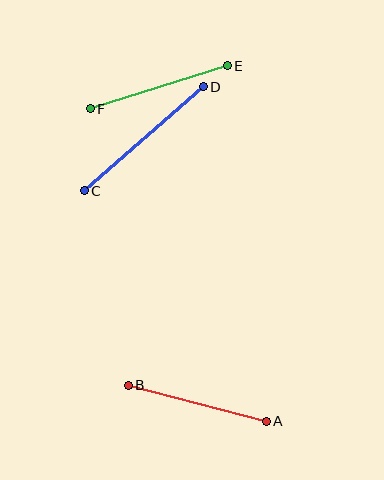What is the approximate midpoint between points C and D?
The midpoint is at approximately (144, 139) pixels.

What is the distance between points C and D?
The distance is approximately 158 pixels.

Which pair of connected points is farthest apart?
Points C and D are farthest apart.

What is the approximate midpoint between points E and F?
The midpoint is at approximately (159, 87) pixels.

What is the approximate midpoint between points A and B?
The midpoint is at approximately (197, 403) pixels.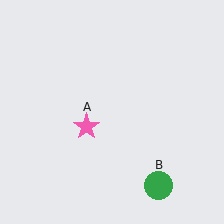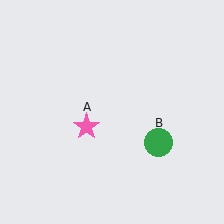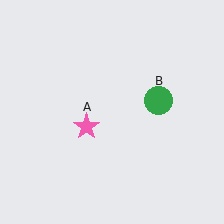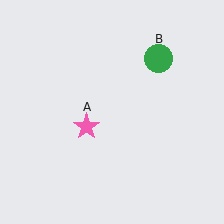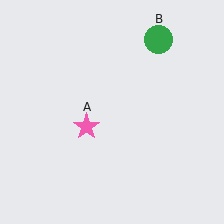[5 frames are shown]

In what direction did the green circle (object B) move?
The green circle (object B) moved up.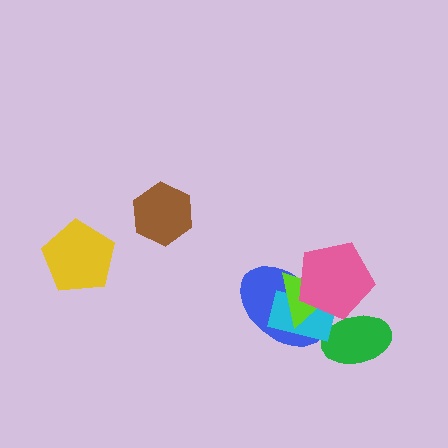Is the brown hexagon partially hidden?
No, no other shape covers it.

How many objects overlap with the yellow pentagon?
0 objects overlap with the yellow pentagon.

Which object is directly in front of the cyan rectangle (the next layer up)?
The lime triangle is directly in front of the cyan rectangle.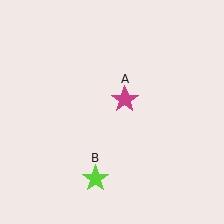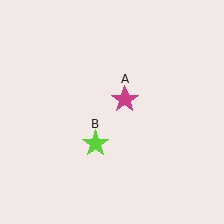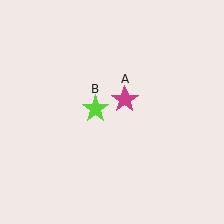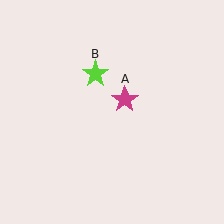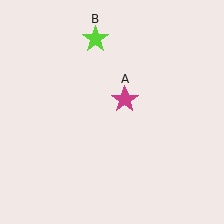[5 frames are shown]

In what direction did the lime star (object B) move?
The lime star (object B) moved up.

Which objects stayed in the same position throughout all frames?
Magenta star (object A) remained stationary.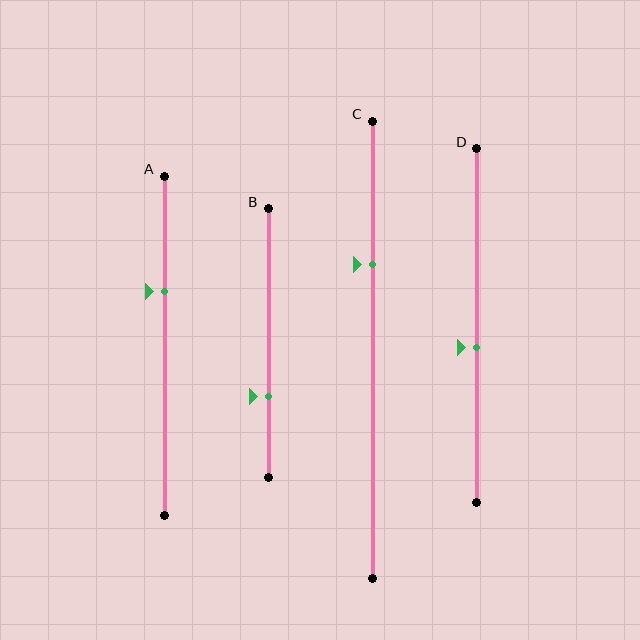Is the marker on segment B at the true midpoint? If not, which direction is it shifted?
No, the marker on segment B is shifted downward by about 20% of the segment length.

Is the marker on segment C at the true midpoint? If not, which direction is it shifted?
No, the marker on segment C is shifted upward by about 19% of the segment length.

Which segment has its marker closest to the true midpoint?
Segment D has its marker closest to the true midpoint.